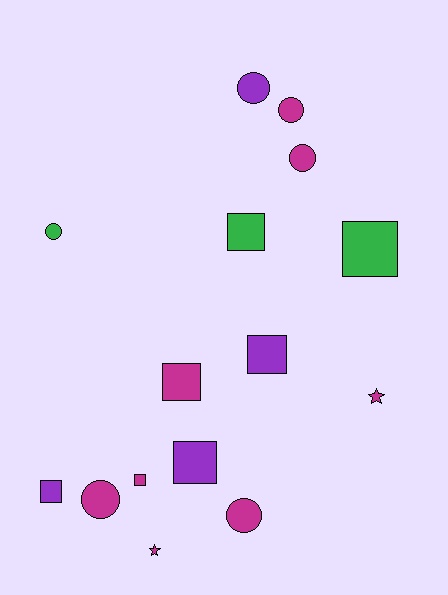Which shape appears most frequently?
Square, with 7 objects.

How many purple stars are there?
There are no purple stars.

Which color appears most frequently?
Magenta, with 8 objects.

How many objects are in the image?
There are 15 objects.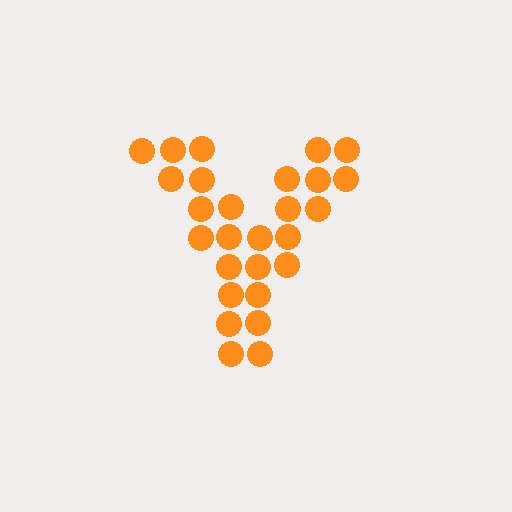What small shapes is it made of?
It is made of small circles.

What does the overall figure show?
The overall figure shows the letter Y.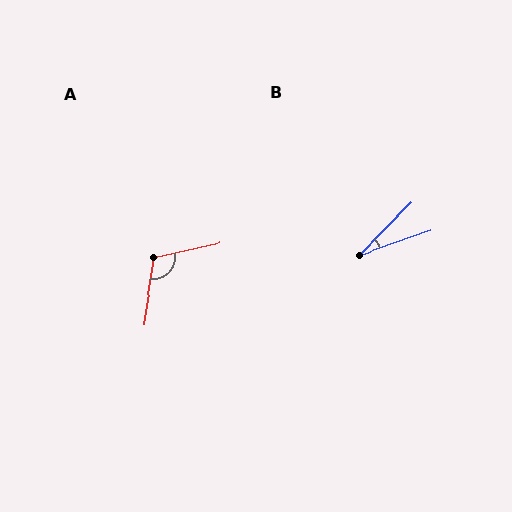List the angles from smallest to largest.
B (25°), A (111°).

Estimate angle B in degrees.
Approximately 25 degrees.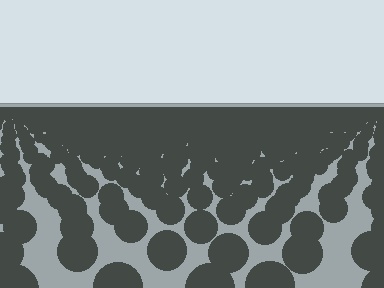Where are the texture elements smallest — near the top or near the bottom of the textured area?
Near the top.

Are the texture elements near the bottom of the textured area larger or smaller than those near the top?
Larger. Near the bottom, elements are closer to the viewer and appear at a bigger on-screen size.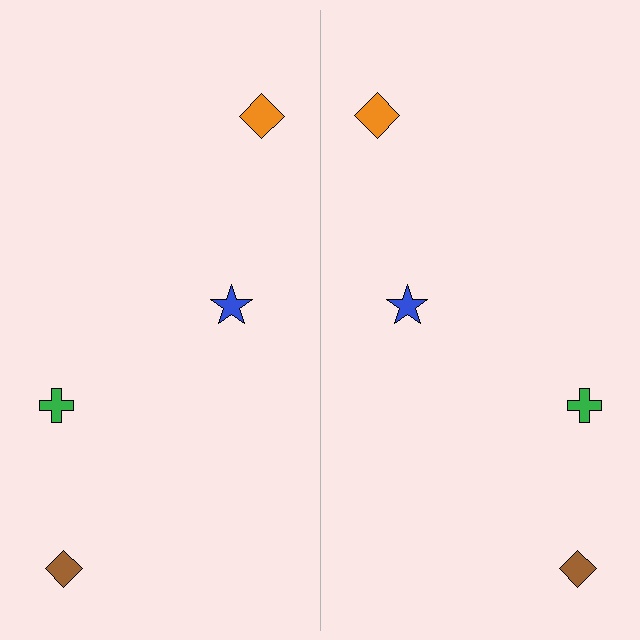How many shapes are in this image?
There are 8 shapes in this image.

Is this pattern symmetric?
Yes, this pattern has bilateral (reflection) symmetry.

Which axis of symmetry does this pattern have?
The pattern has a vertical axis of symmetry running through the center of the image.